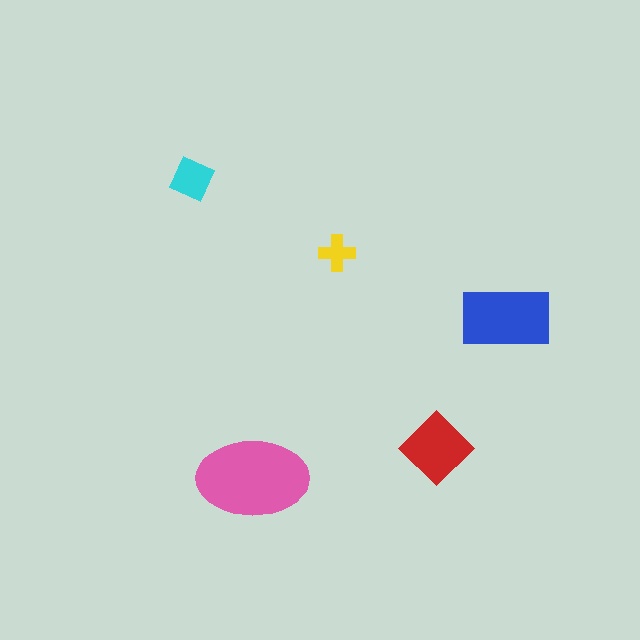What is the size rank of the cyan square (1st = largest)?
4th.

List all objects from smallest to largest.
The yellow cross, the cyan square, the red diamond, the blue rectangle, the pink ellipse.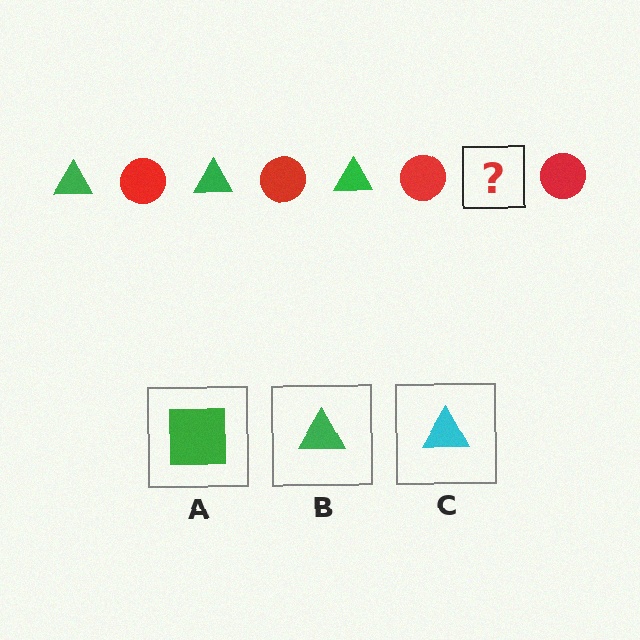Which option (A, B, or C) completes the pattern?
B.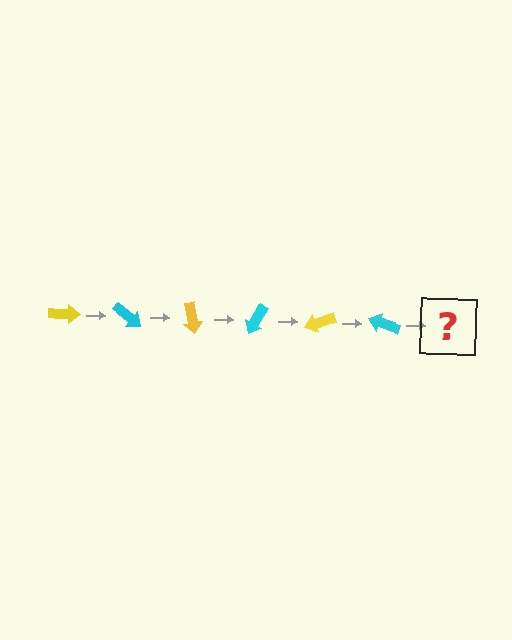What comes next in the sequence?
The next element should be a yellow arrow, rotated 240 degrees from the start.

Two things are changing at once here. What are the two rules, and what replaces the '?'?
The two rules are that it rotates 40 degrees each step and the color cycles through yellow and cyan. The '?' should be a yellow arrow, rotated 240 degrees from the start.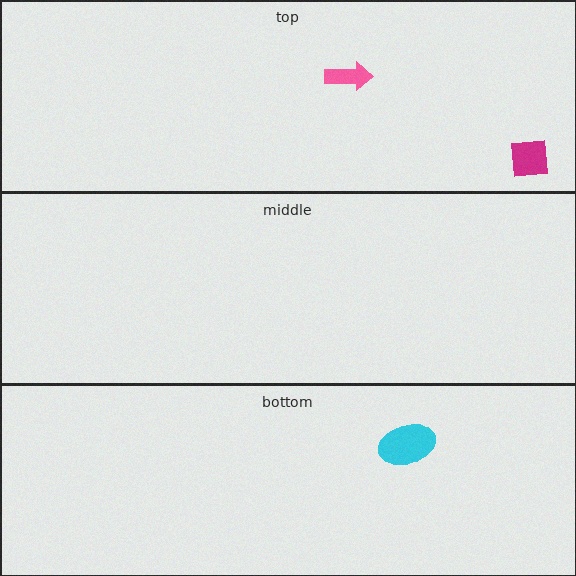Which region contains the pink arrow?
The top region.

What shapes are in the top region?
The magenta square, the pink arrow.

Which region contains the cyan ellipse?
The bottom region.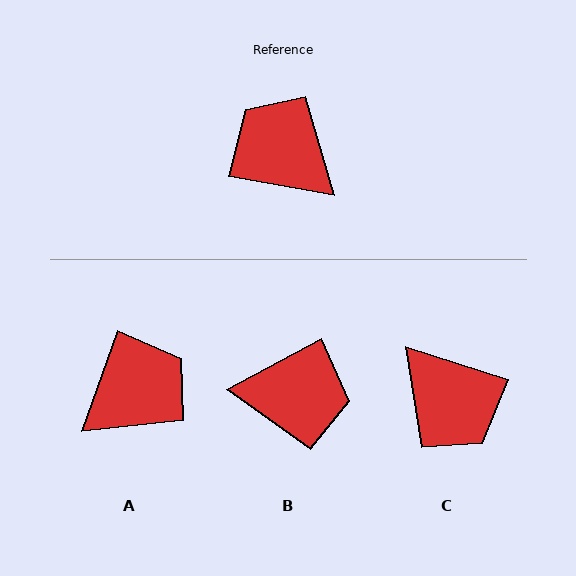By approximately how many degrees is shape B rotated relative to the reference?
Approximately 142 degrees clockwise.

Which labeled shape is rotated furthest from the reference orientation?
C, about 172 degrees away.